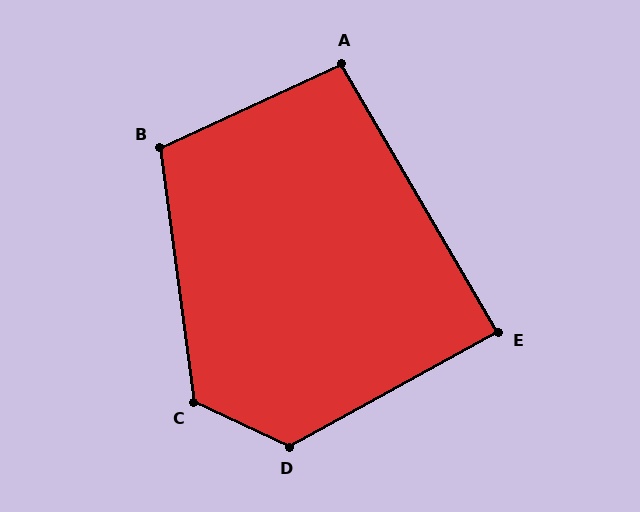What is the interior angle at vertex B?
Approximately 107 degrees (obtuse).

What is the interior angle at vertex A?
Approximately 95 degrees (obtuse).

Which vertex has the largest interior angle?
D, at approximately 126 degrees.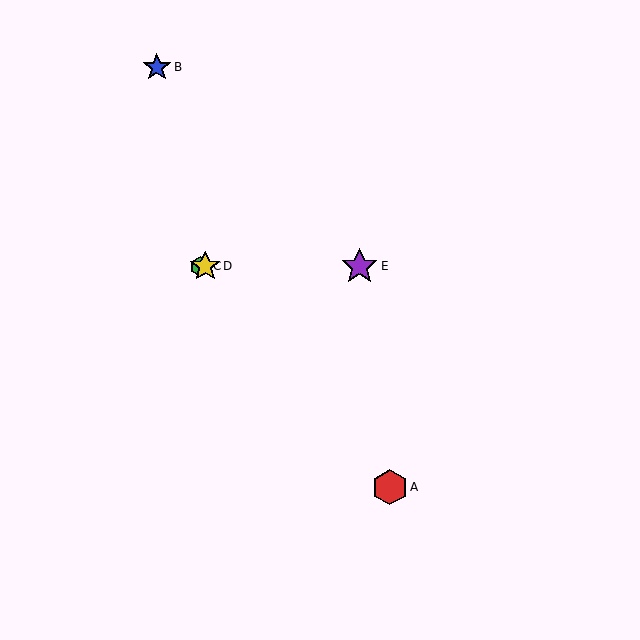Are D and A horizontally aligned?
No, D is at y≈266 and A is at y≈487.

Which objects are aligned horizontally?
Objects C, D, E are aligned horizontally.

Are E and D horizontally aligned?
Yes, both are at y≈266.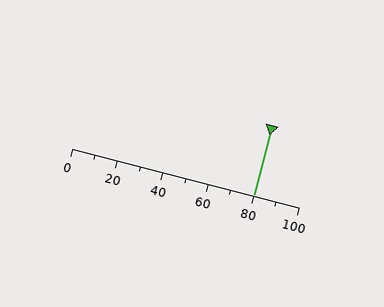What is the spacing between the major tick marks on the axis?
The major ticks are spaced 20 apart.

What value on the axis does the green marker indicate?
The marker indicates approximately 80.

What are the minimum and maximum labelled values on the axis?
The axis runs from 0 to 100.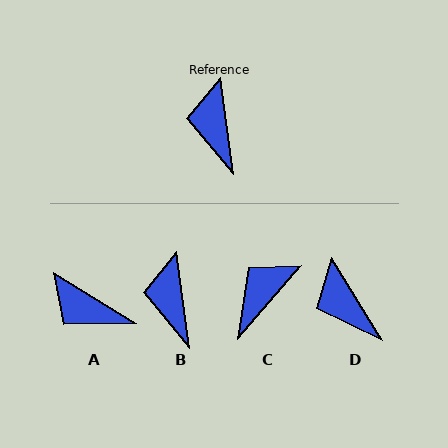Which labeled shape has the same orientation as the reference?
B.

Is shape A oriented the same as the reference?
No, it is off by about 50 degrees.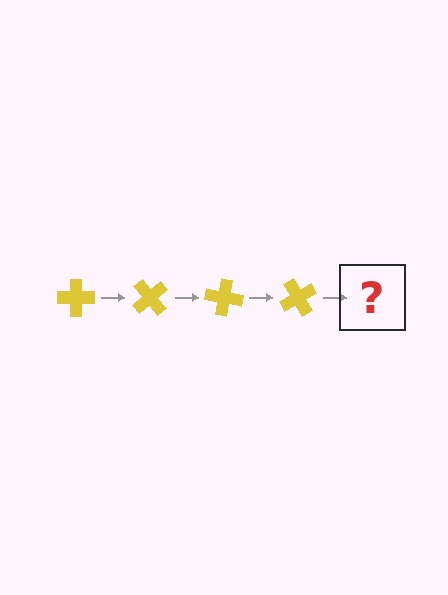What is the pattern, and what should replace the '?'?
The pattern is that the cross rotates 50 degrees each step. The '?' should be a yellow cross rotated 200 degrees.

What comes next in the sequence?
The next element should be a yellow cross rotated 200 degrees.